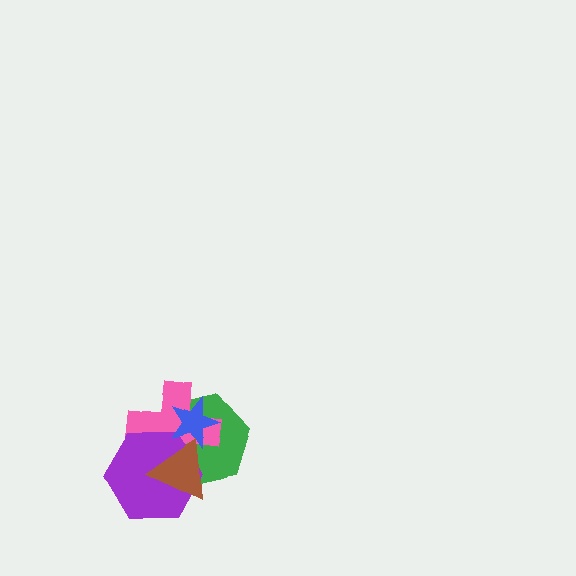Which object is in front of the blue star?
The brown triangle is in front of the blue star.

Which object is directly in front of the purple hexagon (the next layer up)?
The blue star is directly in front of the purple hexagon.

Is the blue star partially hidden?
Yes, it is partially covered by another shape.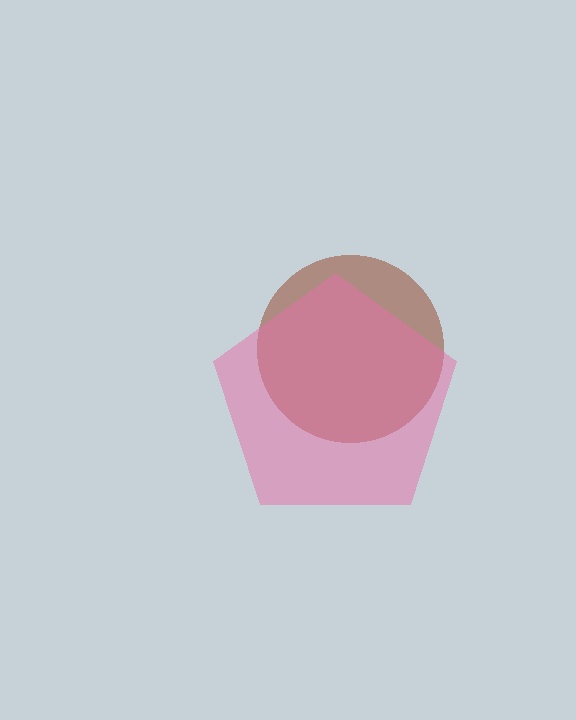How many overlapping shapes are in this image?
There are 2 overlapping shapes in the image.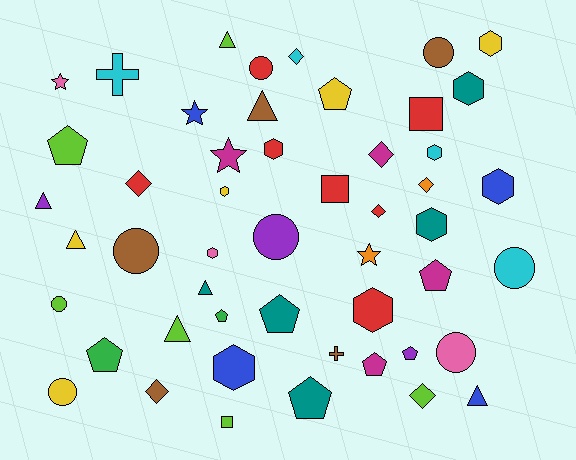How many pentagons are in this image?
There are 9 pentagons.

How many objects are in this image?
There are 50 objects.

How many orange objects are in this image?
There are 2 orange objects.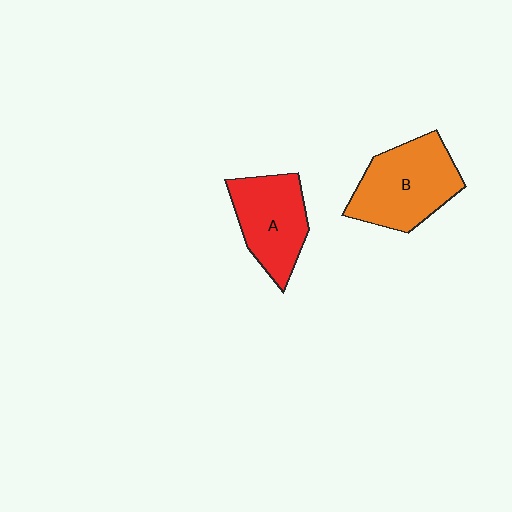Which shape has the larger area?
Shape B (orange).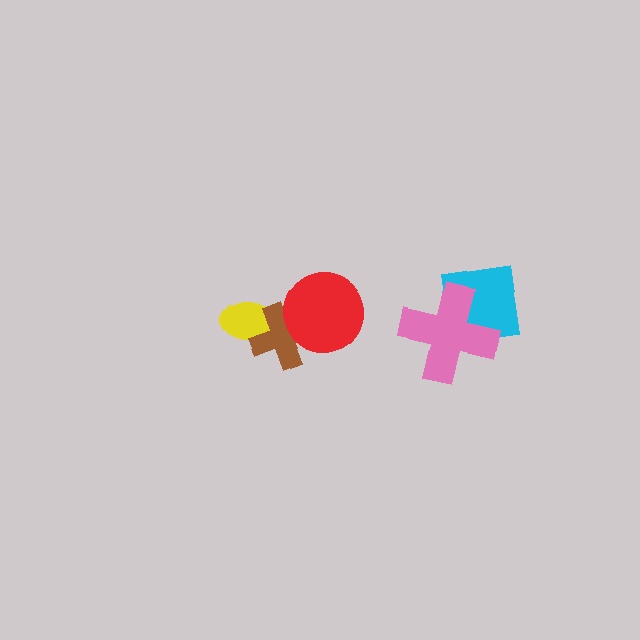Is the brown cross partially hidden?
Yes, it is partially covered by another shape.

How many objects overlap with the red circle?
1 object overlaps with the red circle.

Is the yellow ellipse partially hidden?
Yes, it is partially covered by another shape.